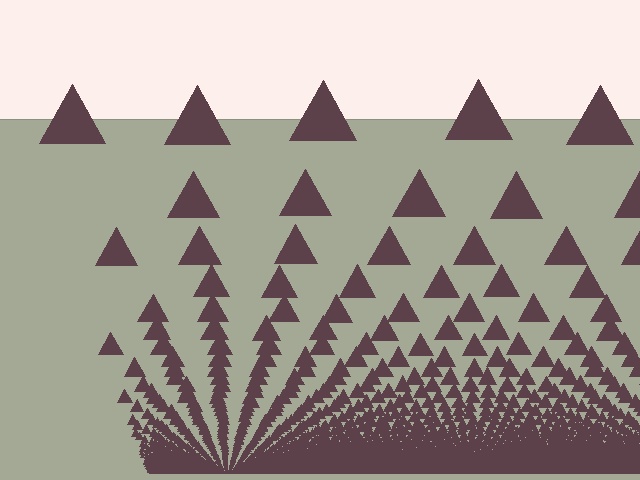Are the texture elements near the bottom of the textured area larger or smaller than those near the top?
Smaller. The gradient is inverted — elements near the bottom are smaller and denser.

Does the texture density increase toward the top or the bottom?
Density increases toward the bottom.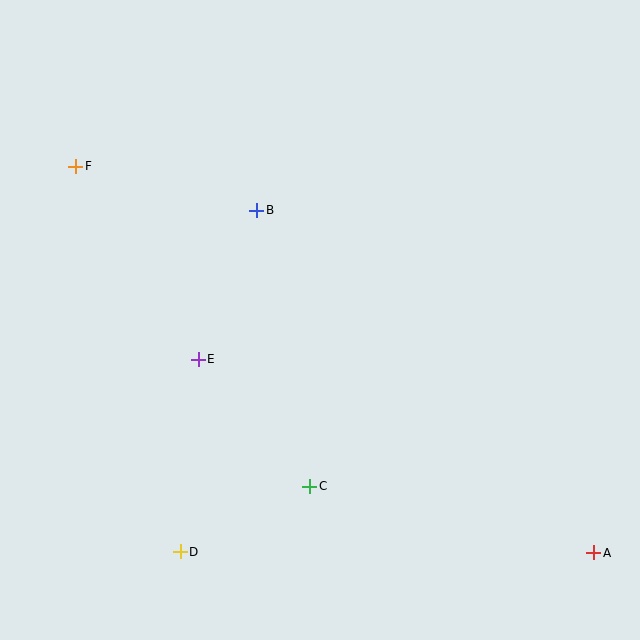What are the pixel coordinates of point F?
Point F is at (76, 166).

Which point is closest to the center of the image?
Point B at (257, 210) is closest to the center.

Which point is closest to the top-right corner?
Point B is closest to the top-right corner.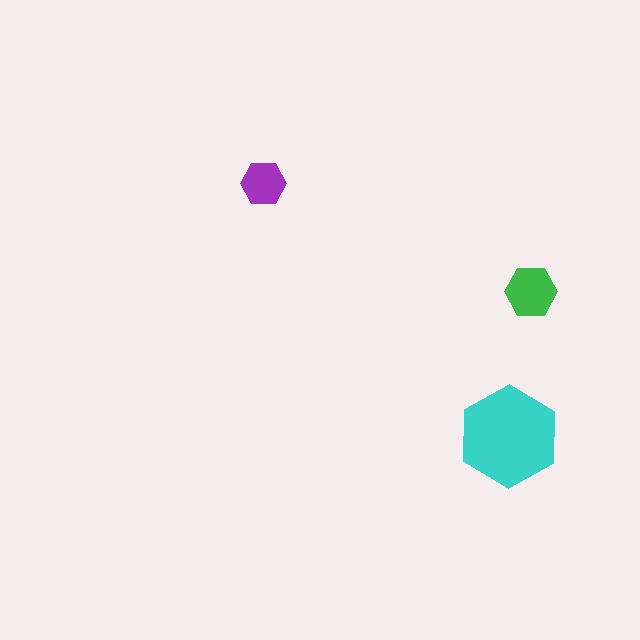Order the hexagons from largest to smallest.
the cyan one, the green one, the purple one.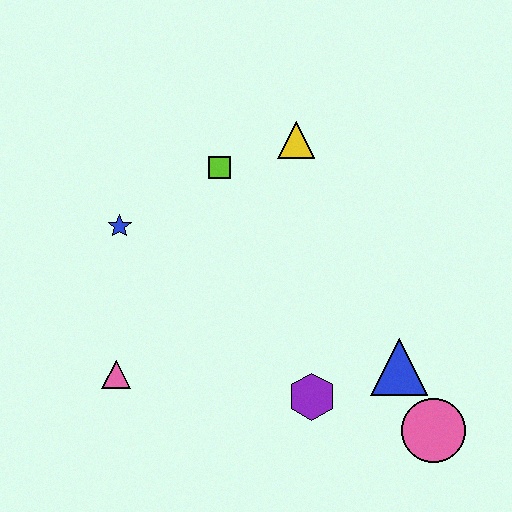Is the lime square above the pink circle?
Yes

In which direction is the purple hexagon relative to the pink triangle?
The purple hexagon is to the right of the pink triangle.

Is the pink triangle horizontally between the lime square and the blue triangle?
No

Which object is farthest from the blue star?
The pink circle is farthest from the blue star.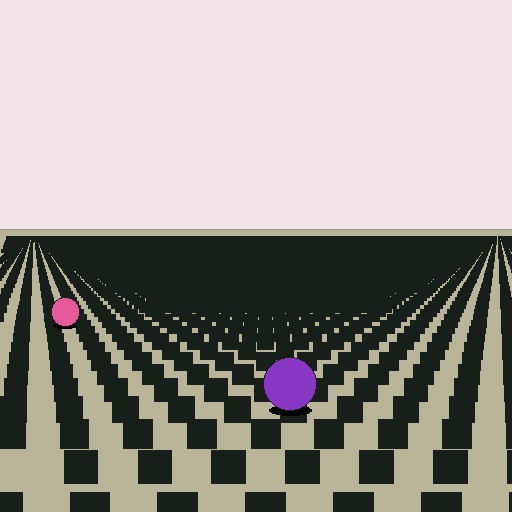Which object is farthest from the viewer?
The pink circle is farthest from the viewer. It appears smaller and the ground texture around it is denser.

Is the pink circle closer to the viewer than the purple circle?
No. The purple circle is closer — you can tell from the texture gradient: the ground texture is coarser near it.